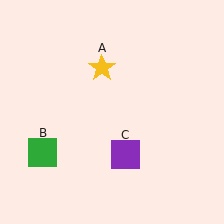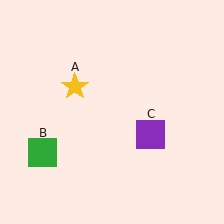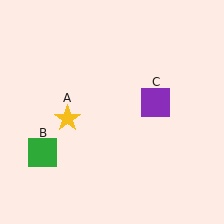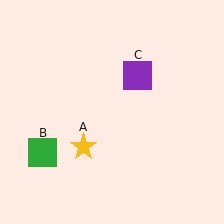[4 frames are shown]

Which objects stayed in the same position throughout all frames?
Green square (object B) remained stationary.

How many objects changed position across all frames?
2 objects changed position: yellow star (object A), purple square (object C).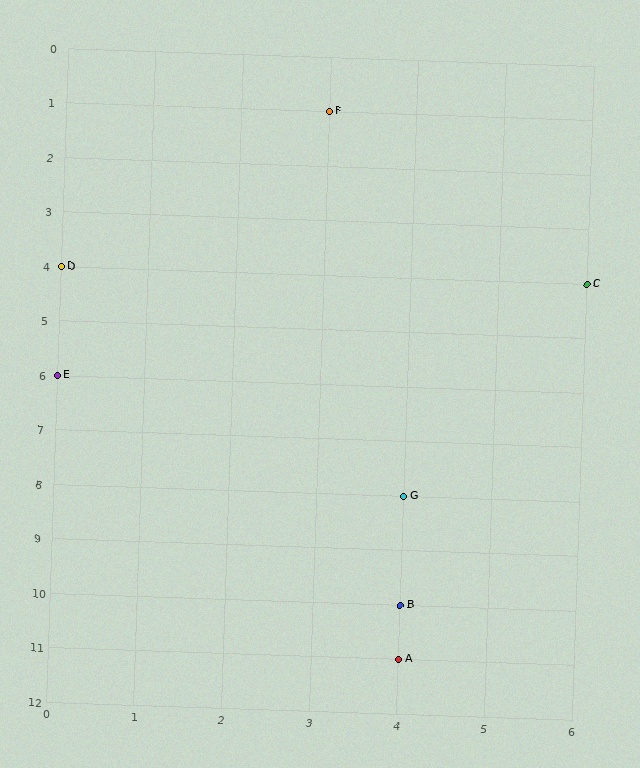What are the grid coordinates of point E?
Point E is at grid coordinates (0, 6).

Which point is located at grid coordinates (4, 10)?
Point B is at (4, 10).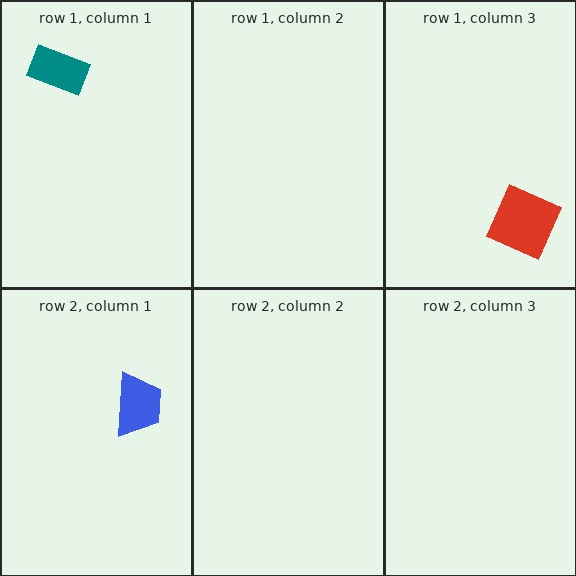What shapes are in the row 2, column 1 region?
The blue trapezoid.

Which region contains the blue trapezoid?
The row 2, column 1 region.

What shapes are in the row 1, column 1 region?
The teal rectangle.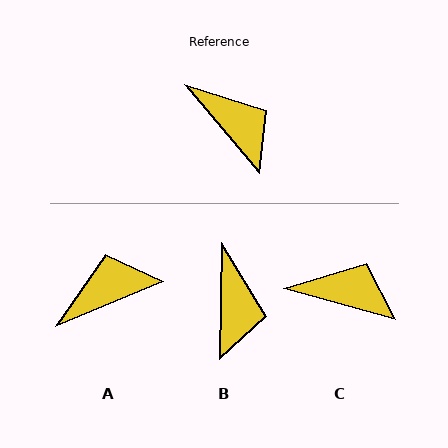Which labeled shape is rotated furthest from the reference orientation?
A, about 73 degrees away.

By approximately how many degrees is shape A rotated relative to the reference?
Approximately 73 degrees counter-clockwise.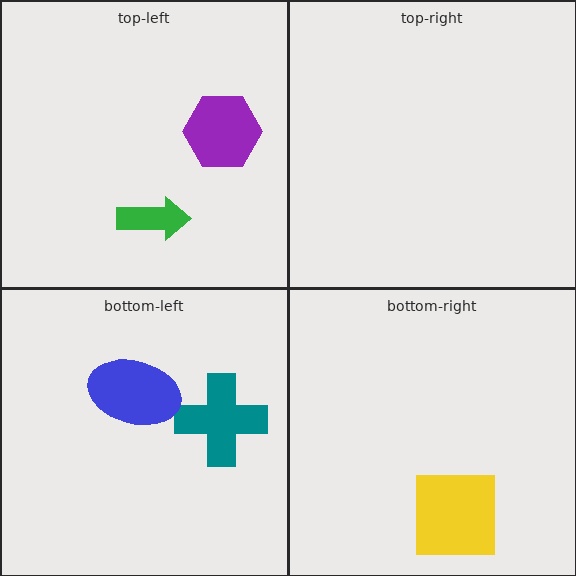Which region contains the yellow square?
The bottom-right region.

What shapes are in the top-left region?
The purple hexagon, the green arrow.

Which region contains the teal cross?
The bottom-left region.